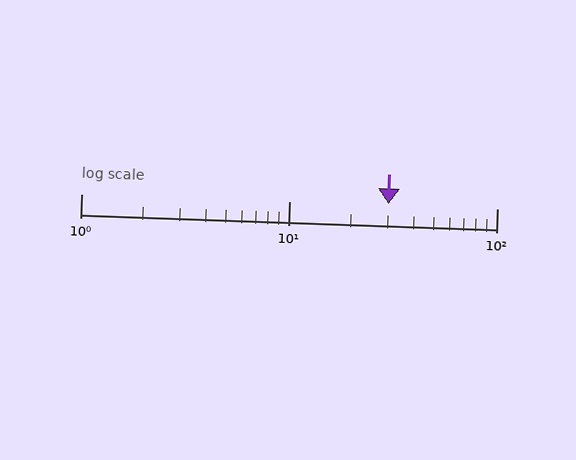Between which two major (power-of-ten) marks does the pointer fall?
The pointer is between 10 and 100.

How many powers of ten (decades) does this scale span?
The scale spans 2 decades, from 1 to 100.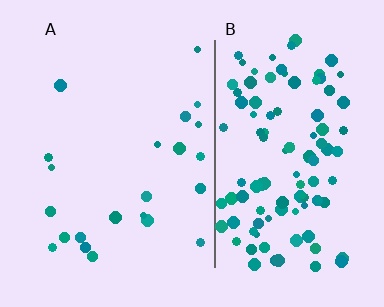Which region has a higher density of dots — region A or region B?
B (the right).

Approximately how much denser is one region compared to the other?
Approximately 5.1× — region B over region A.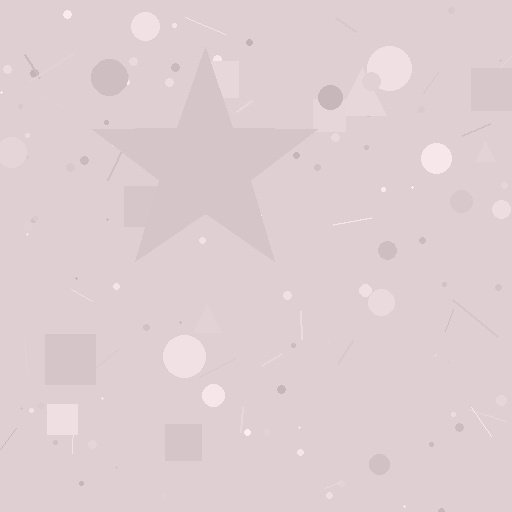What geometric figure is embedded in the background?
A star is embedded in the background.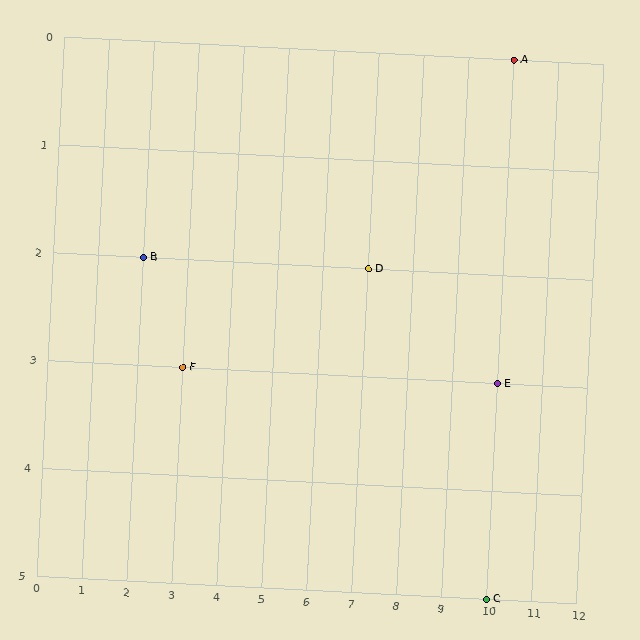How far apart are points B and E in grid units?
Points B and E are 8 columns and 1 row apart (about 8.1 grid units diagonally).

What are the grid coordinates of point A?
Point A is at grid coordinates (10, 0).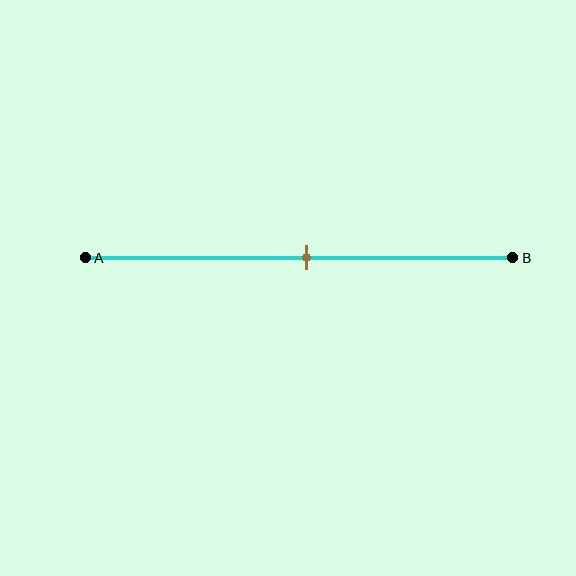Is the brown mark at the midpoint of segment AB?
Yes, the mark is approximately at the midpoint.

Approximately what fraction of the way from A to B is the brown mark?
The brown mark is approximately 50% of the way from A to B.